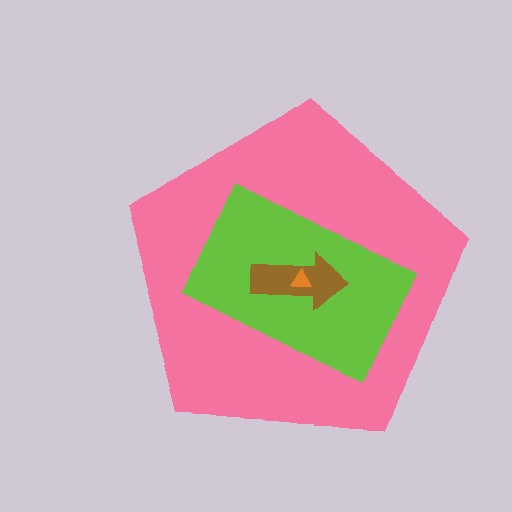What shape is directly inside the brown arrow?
The orange triangle.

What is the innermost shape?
The orange triangle.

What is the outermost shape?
The pink pentagon.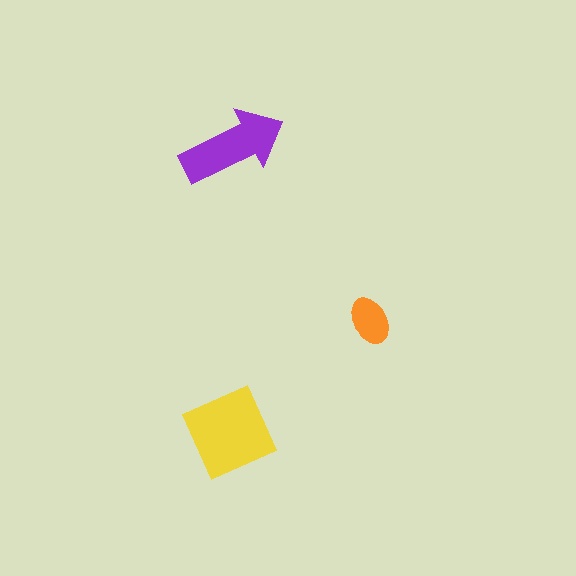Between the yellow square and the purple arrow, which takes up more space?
The yellow square.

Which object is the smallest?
The orange ellipse.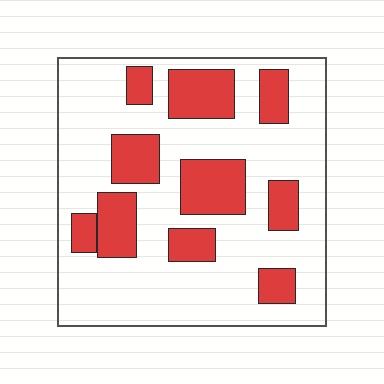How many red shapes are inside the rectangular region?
10.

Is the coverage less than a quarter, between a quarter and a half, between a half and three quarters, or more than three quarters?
Between a quarter and a half.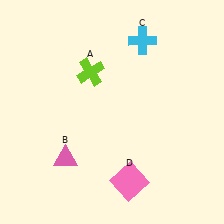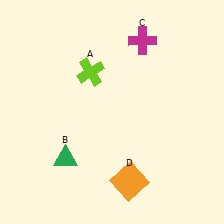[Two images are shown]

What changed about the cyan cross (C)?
In Image 1, C is cyan. In Image 2, it changed to magenta.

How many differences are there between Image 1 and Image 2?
There are 3 differences between the two images.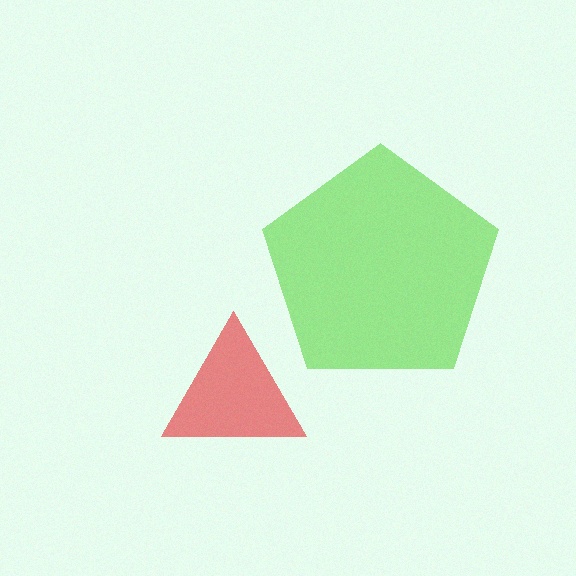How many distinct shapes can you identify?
There are 2 distinct shapes: a red triangle, a lime pentagon.